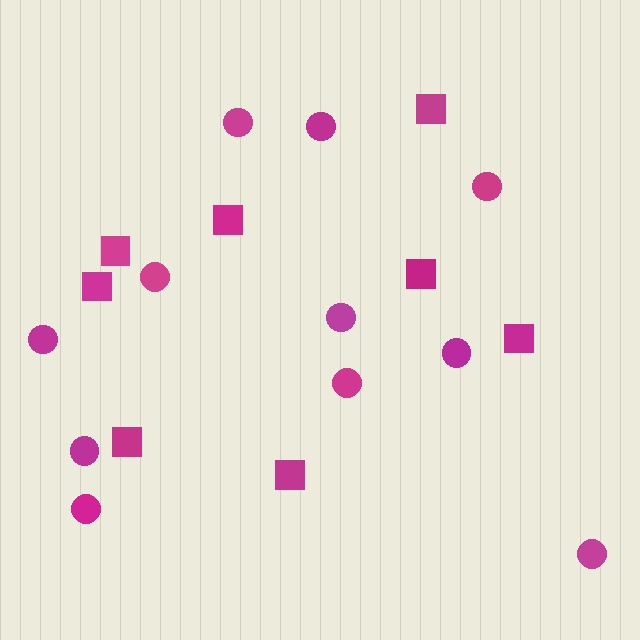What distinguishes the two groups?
There are 2 groups: one group of squares (8) and one group of circles (11).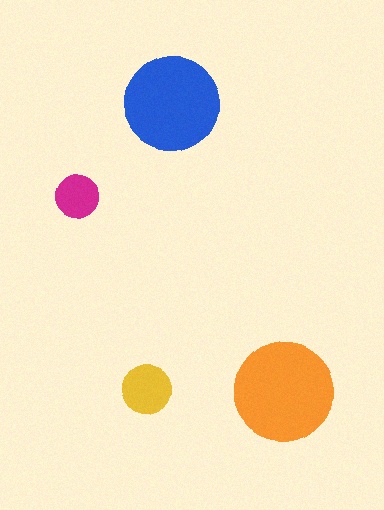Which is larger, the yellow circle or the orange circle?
The orange one.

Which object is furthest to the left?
The magenta circle is leftmost.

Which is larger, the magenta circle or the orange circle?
The orange one.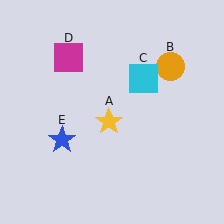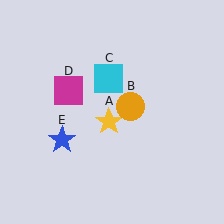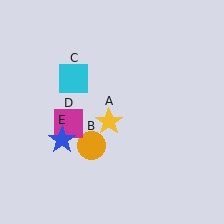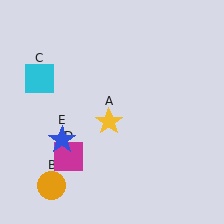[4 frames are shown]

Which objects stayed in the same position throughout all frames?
Yellow star (object A) and blue star (object E) remained stationary.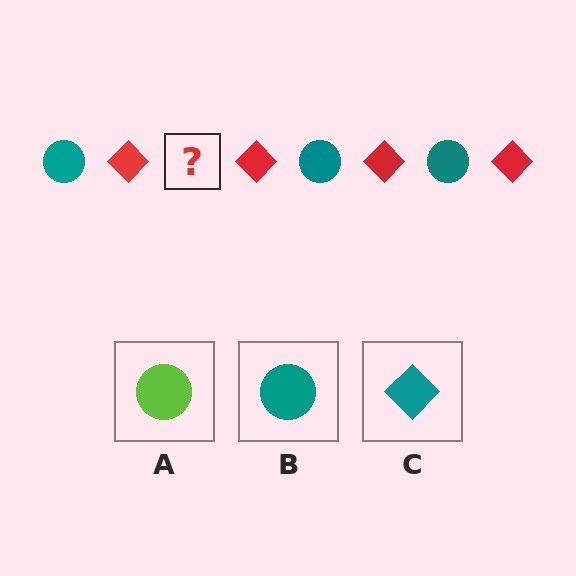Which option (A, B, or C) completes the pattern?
B.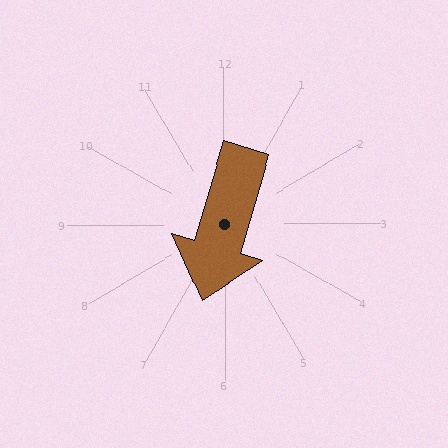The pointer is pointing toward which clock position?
Roughly 7 o'clock.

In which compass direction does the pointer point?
South.